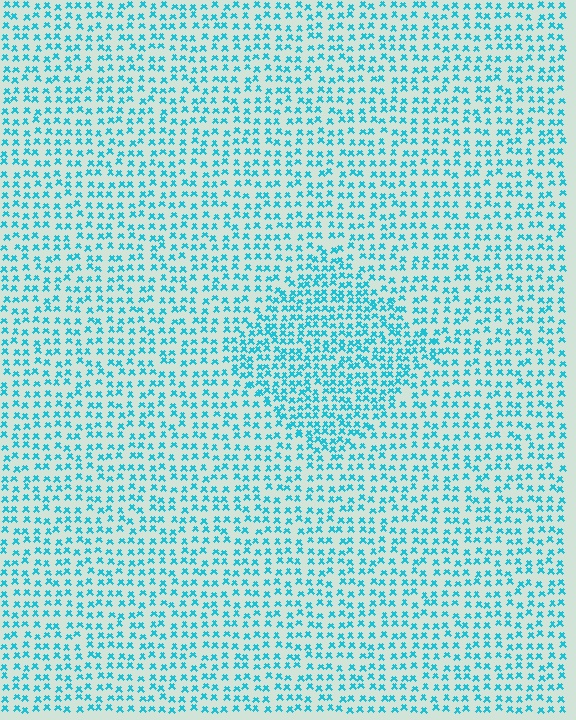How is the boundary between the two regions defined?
The boundary is defined by a change in element density (approximately 1.6x ratio). All elements are the same color, size, and shape.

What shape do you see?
I see a diamond.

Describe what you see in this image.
The image contains small cyan elements arranged at two different densities. A diamond-shaped region is visible where the elements are more densely packed than the surrounding area.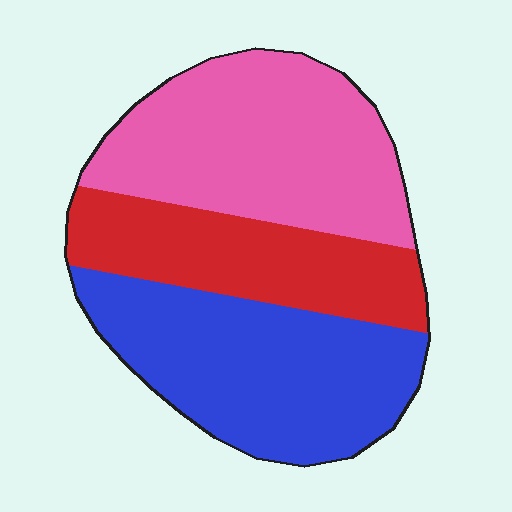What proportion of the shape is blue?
Blue takes up between a third and a half of the shape.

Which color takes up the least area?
Red, at roughly 25%.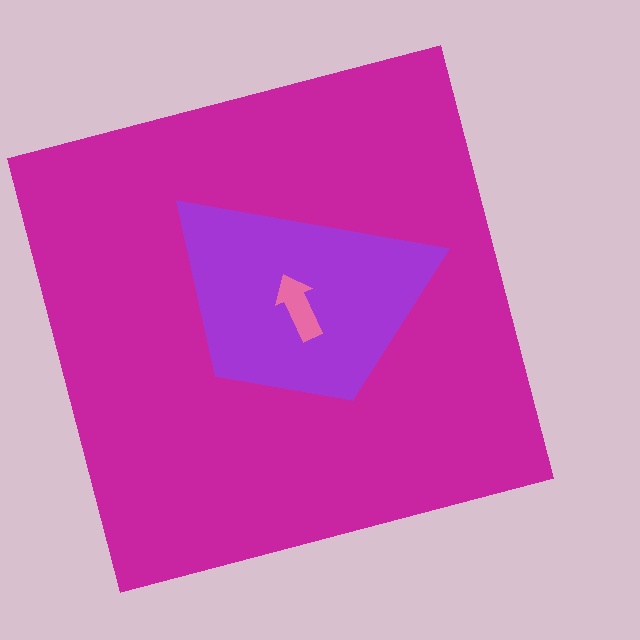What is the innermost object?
The pink arrow.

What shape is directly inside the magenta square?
The purple trapezoid.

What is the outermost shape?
The magenta square.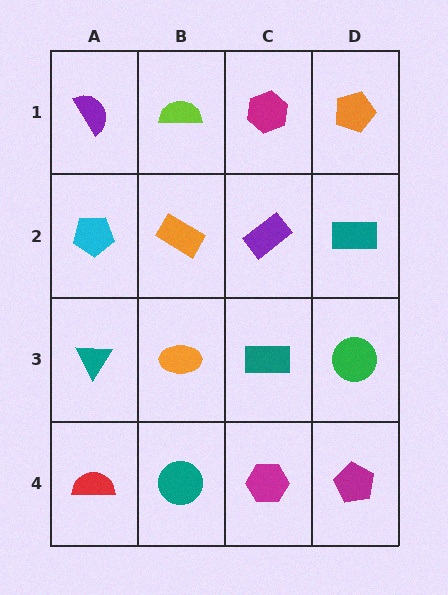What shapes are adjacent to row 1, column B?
An orange rectangle (row 2, column B), a purple semicircle (row 1, column A), a magenta hexagon (row 1, column C).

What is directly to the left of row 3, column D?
A teal rectangle.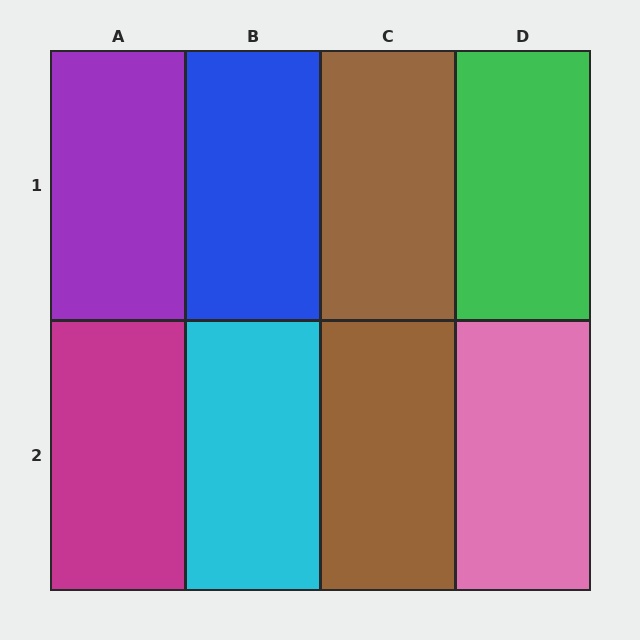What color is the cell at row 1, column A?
Purple.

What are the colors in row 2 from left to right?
Magenta, cyan, brown, pink.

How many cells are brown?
2 cells are brown.